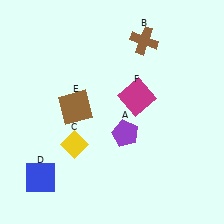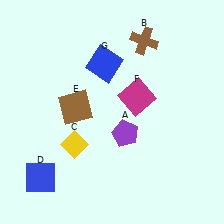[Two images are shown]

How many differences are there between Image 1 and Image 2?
There is 1 difference between the two images.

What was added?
A blue square (G) was added in Image 2.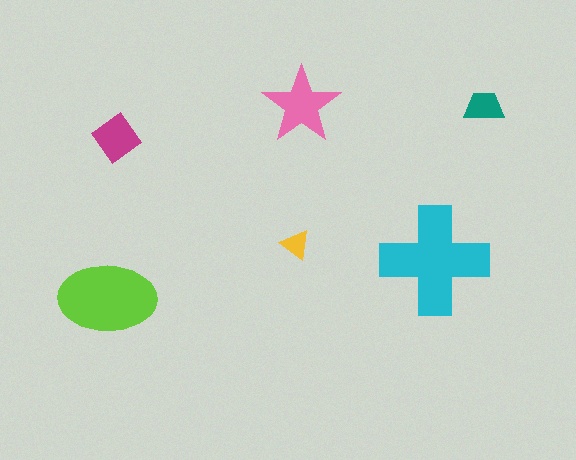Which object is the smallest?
The yellow triangle.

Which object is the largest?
The cyan cross.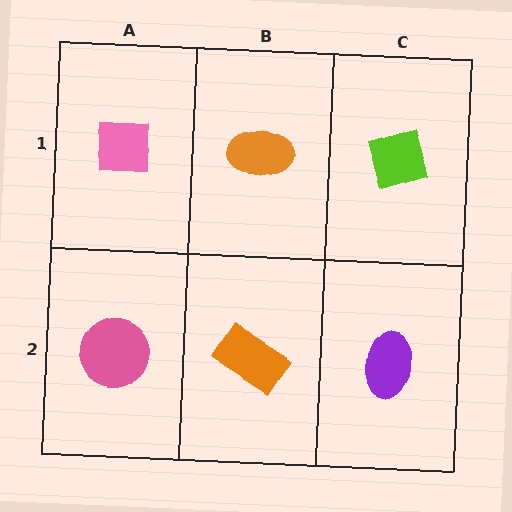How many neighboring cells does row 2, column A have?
2.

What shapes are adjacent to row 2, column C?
A lime diamond (row 1, column C), an orange rectangle (row 2, column B).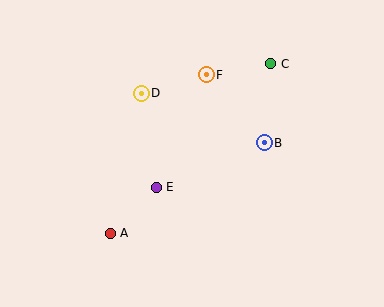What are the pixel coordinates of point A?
Point A is at (110, 233).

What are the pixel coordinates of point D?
Point D is at (141, 93).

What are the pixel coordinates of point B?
Point B is at (264, 143).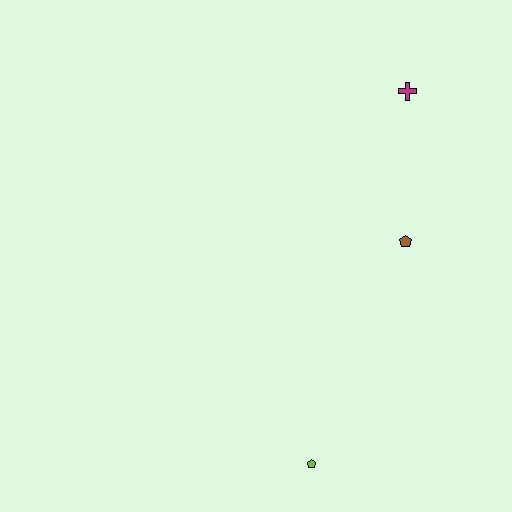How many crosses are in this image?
There is 1 cross.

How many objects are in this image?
There are 3 objects.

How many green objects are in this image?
There are no green objects.